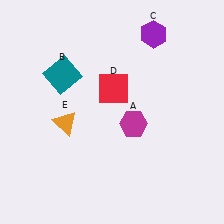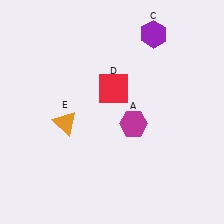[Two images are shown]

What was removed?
The teal square (B) was removed in Image 2.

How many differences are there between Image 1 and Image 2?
There is 1 difference between the two images.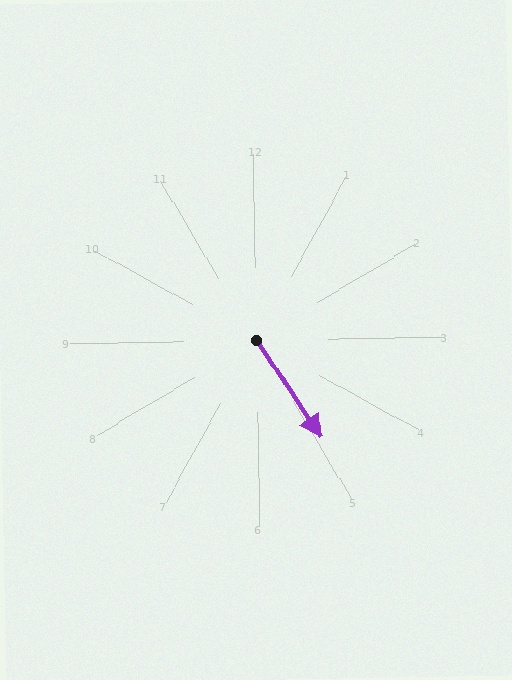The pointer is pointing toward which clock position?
Roughly 5 o'clock.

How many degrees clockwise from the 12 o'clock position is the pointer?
Approximately 147 degrees.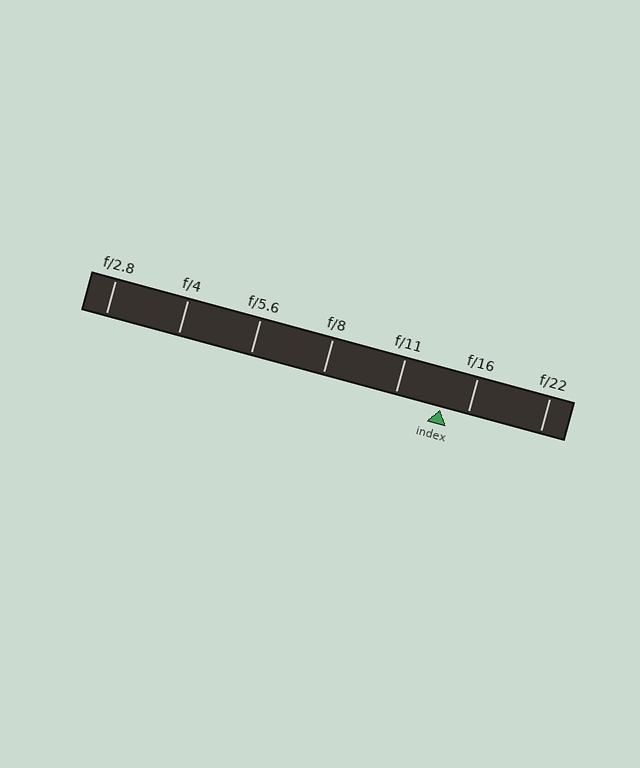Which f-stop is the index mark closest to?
The index mark is closest to f/16.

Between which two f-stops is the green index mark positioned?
The index mark is between f/11 and f/16.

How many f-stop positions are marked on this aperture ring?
There are 7 f-stop positions marked.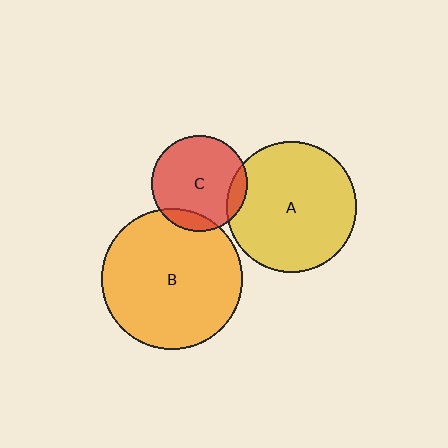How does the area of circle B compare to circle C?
Approximately 2.2 times.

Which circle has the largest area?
Circle B (orange).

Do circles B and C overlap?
Yes.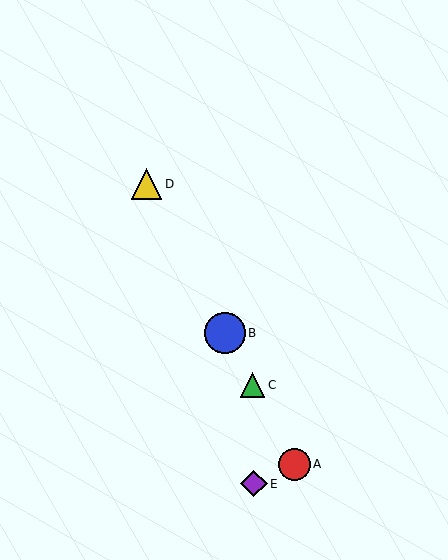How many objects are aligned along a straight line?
4 objects (A, B, C, D) are aligned along a straight line.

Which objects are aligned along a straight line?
Objects A, B, C, D are aligned along a straight line.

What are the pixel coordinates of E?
Object E is at (254, 484).